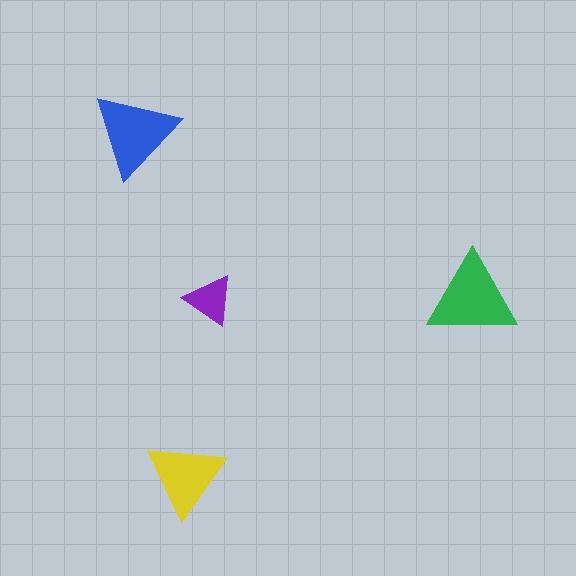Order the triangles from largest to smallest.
the green one, the blue one, the yellow one, the purple one.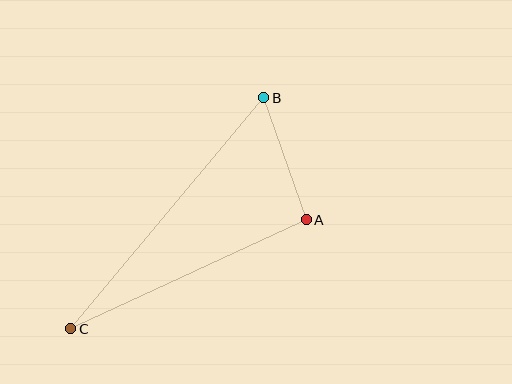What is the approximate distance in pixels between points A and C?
The distance between A and C is approximately 259 pixels.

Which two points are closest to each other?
Points A and B are closest to each other.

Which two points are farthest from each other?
Points B and C are farthest from each other.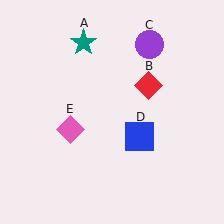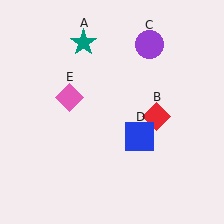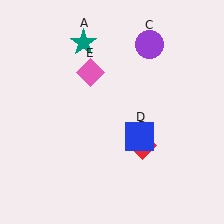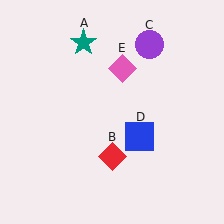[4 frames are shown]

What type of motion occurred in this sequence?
The red diamond (object B), pink diamond (object E) rotated clockwise around the center of the scene.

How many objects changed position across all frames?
2 objects changed position: red diamond (object B), pink diamond (object E).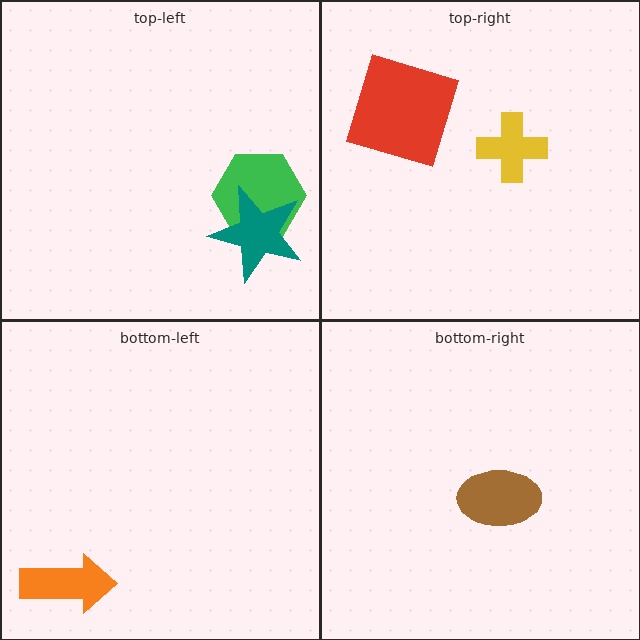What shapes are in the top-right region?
The yellow cross, the red square.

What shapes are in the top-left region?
The green hexagon, the teal star.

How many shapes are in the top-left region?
2.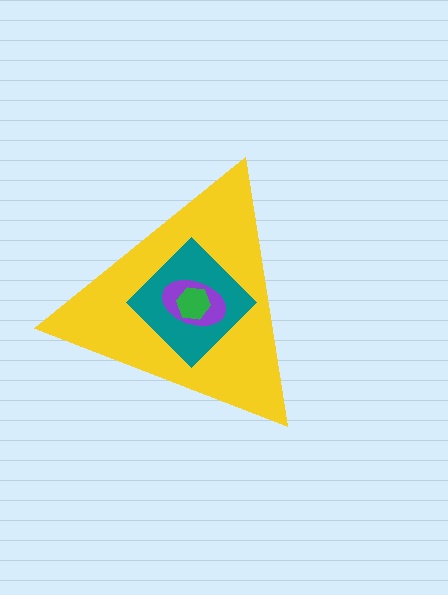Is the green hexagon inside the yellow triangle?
Yes.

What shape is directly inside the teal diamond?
The purple ellipse.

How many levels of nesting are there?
4.